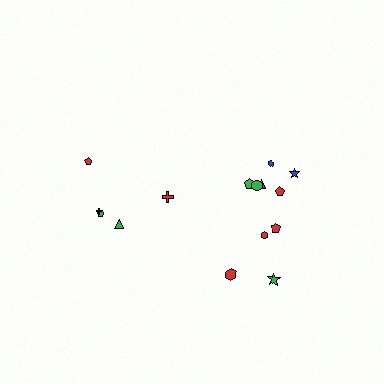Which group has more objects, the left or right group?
The right group.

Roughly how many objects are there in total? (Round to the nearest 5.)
Roughly 15 objects in total.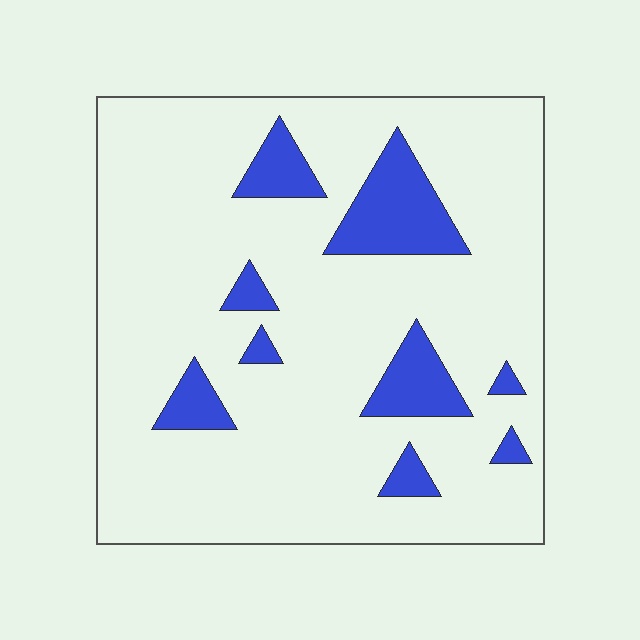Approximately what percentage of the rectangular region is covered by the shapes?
Approximately 15%.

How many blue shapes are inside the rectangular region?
9.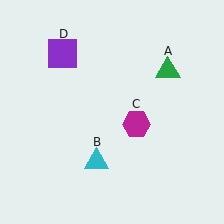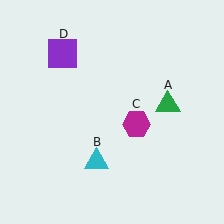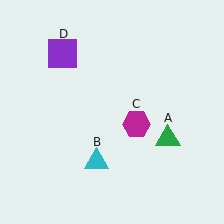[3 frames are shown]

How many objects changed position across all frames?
1 object changed position: green triangle (object A).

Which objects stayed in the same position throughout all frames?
Cyan triangle (object B) and magenta hexagon (object C) and purple square (object D) remained stationary.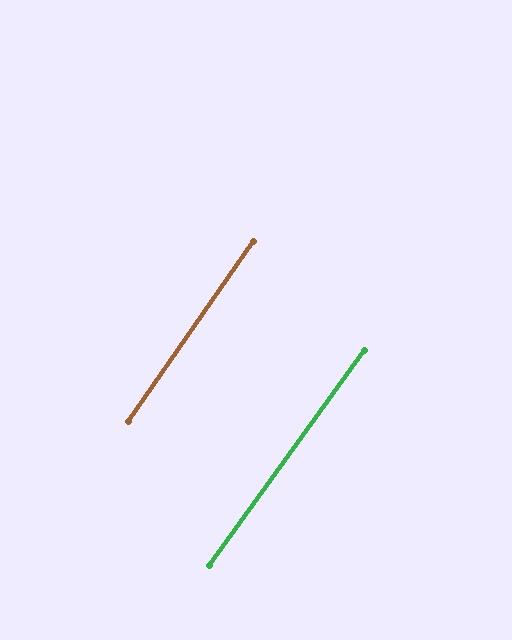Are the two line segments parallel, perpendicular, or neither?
Parallel — their directions differ by only 1.1°.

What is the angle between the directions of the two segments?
Approximately 1 degree.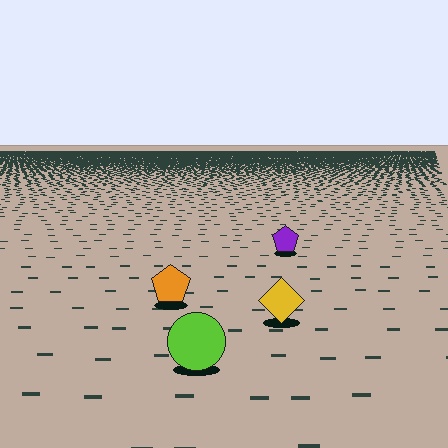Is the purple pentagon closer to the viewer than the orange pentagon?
No. The orange pentagon is closer — you can tell from the texture gradient: the ground texture is coarser near it.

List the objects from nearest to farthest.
From nearest to farthest: the lime circle, the yellow diamond, the orange pentagon, the purple pentagon.